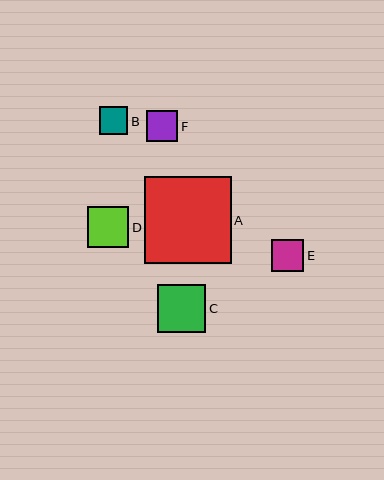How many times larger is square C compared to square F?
Square C is approximately 1.5 times the size of square F.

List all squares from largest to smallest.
From largest to smallest: A, C, D, E, F, B.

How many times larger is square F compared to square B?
Square F is approximately 1.1 times the size of square B.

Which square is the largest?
Square A is the largest with a size of approximately 87 pixels.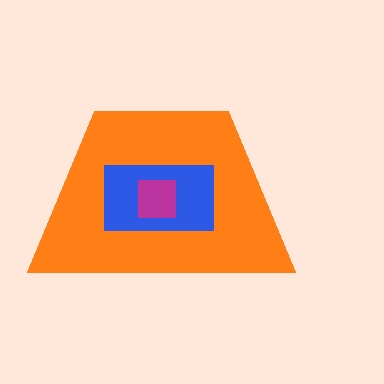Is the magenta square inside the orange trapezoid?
Yes.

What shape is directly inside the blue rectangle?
The magenta square.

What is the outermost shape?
The orange trapezoid.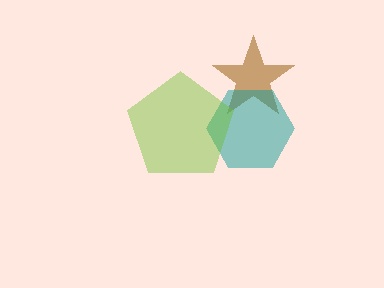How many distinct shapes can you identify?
There are 3 distinct shapes: a brown star, a teal hexagon, a lime pentagon.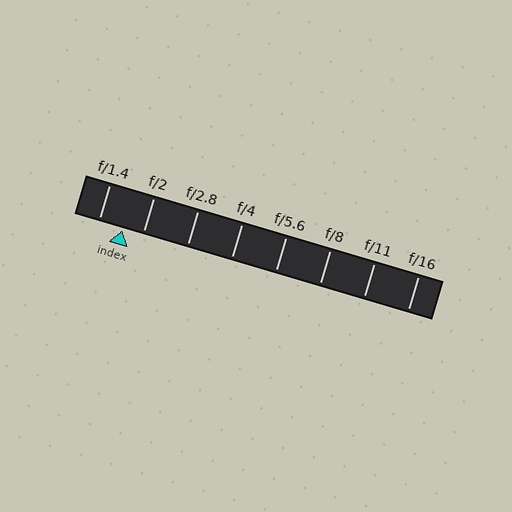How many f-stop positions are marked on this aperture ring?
There are 8 f-stop positions marked.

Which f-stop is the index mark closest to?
The index mark is closest to f/2.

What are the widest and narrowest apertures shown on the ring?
The widest aperture shown is f/1.4 and the narrowest is f/16.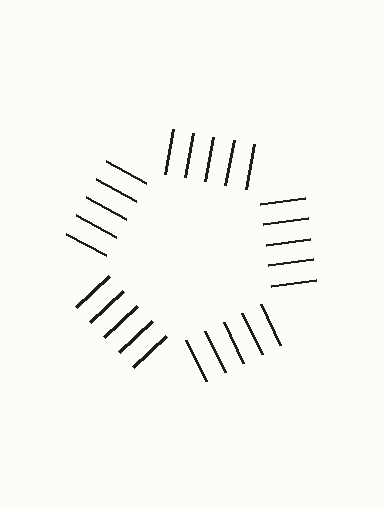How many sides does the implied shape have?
5 sides — the line-ends trace a pentagon.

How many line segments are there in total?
25 — 5 along each of the 5 edges.